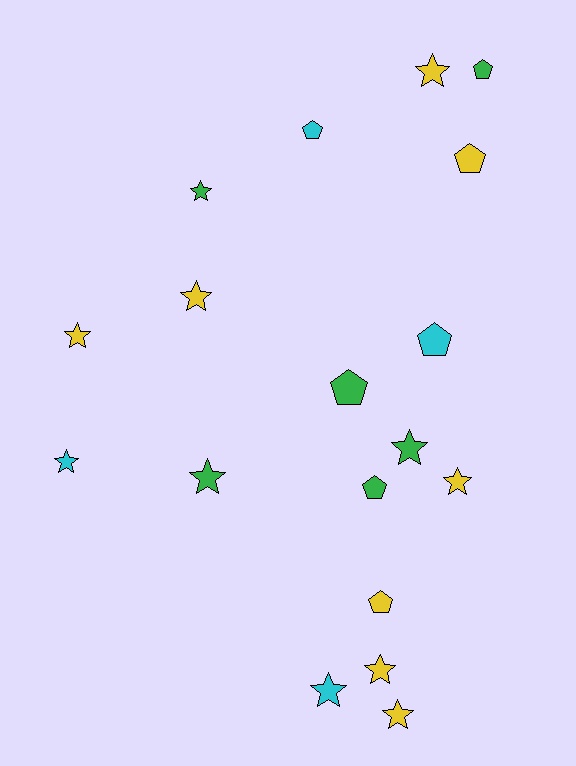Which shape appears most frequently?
Star, with 11 objects.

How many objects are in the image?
There are 18 objects.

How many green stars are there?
There are 3 green stars.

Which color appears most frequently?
Yellow, with 8 objects.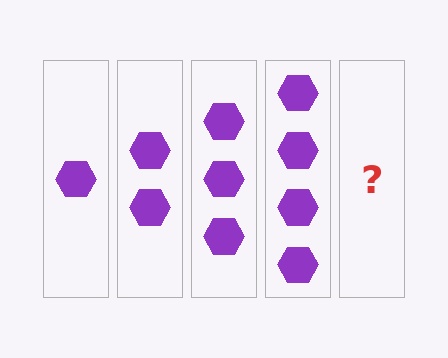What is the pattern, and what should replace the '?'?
The pattern is that each step adds one more hexagon. The '?' should be 5 hexagons.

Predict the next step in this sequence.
The next step is 5 hexagons.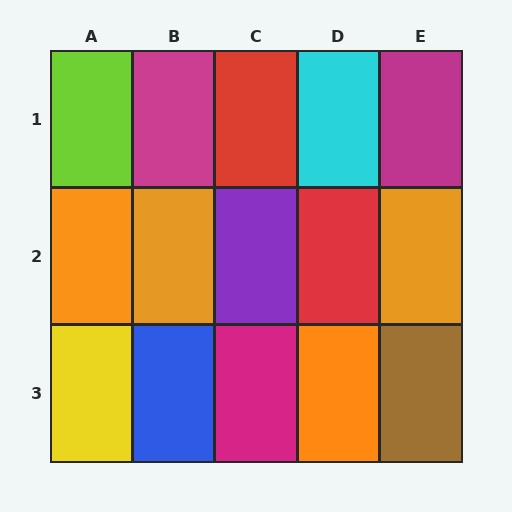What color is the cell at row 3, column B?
Blue.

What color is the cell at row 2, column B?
Orange.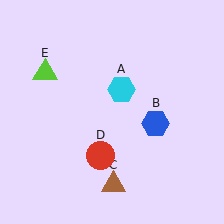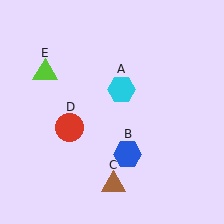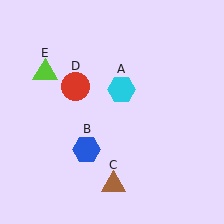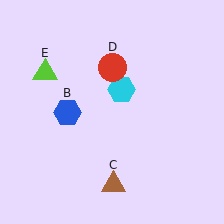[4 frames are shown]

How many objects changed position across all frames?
2 objects changed position: blue hexagon (object B), red circle (object D).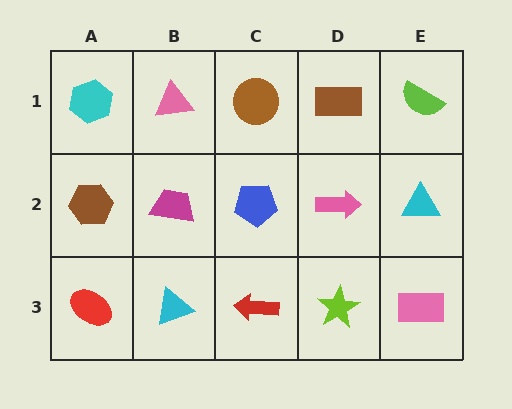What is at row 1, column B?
A pink triangle.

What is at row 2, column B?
A magenta trapezoid.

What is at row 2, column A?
A brown hexagon.